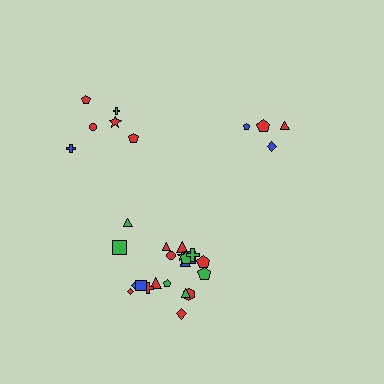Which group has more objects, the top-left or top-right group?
The top-left group.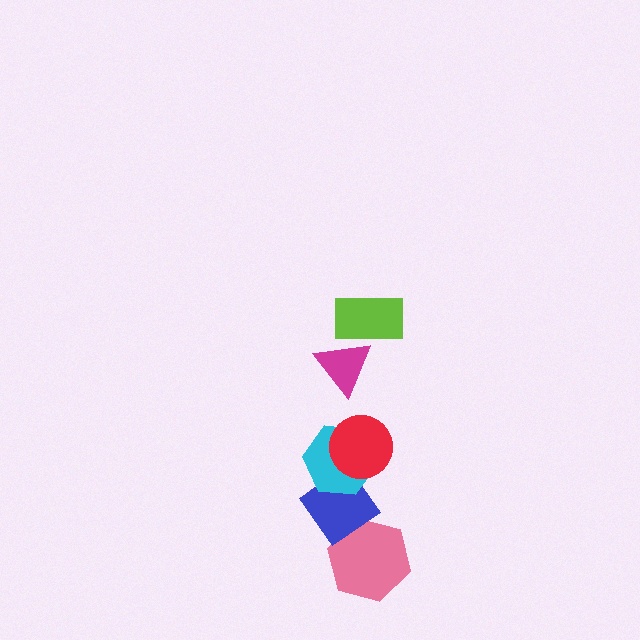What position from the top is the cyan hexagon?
The cyan hexagon is 4th from the top.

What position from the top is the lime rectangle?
The lime rectangle is 1st from the top.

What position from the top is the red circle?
The red circle is 3rd from the top.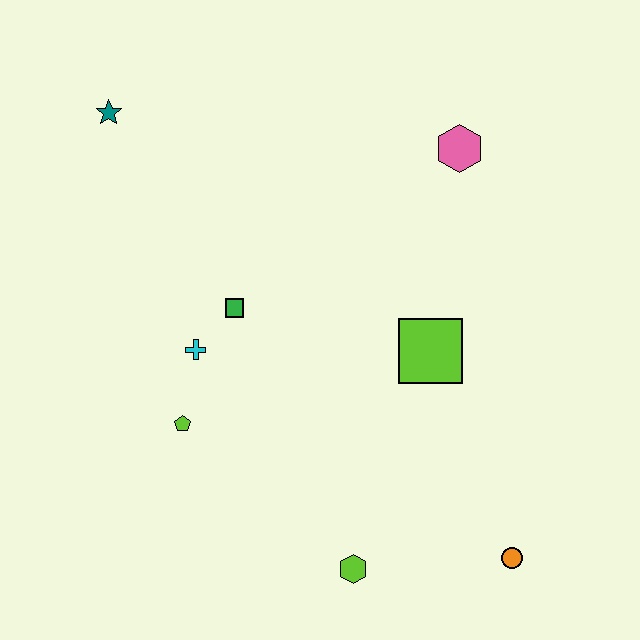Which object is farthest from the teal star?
The orange circle is farthest from the teal star.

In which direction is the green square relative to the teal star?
The green square is below the teal star.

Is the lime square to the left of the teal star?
No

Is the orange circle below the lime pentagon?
Yes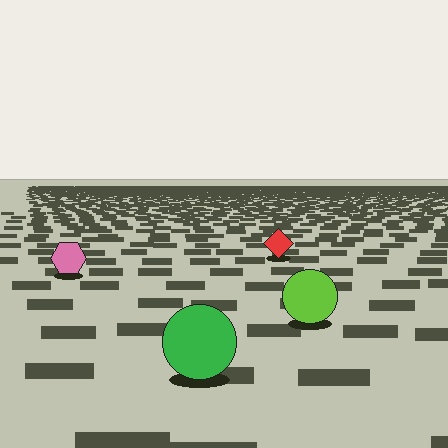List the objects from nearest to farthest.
From nearest to farthest: the green circle, the lime circle, the pink hexagon, the red diamond.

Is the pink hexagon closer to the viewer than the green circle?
No. The green circle is closer — you can tell from the texture gradient: the ground texture is coarser near it.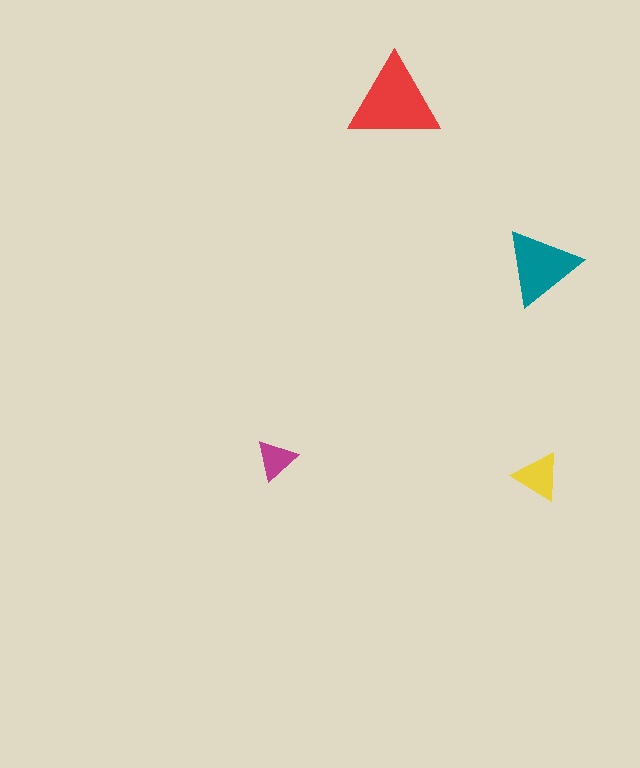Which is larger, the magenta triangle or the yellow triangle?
The yellow one.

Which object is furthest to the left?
The magenta triangle is leftmost.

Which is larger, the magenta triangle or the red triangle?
The red one.